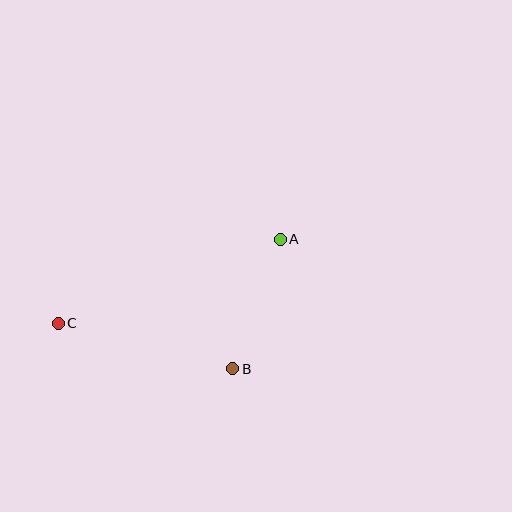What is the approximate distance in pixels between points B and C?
The distance between B and C is approximately 181 pixels.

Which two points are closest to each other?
Points A and B are closest to each other.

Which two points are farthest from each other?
Points A and C are farthest from each other.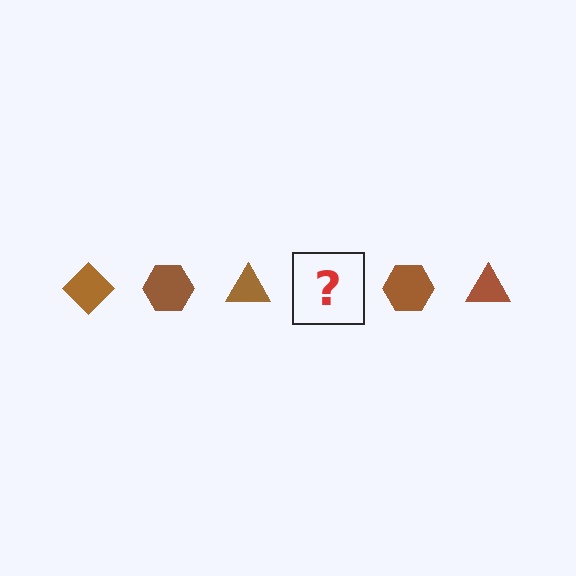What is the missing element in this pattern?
The missing element is a brown diamond.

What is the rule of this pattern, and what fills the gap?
The rule is that the pattern cycles through diamond, hexagon, triangle shapes in brown. The gap should be filled with a brown diamond.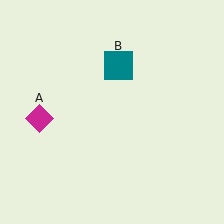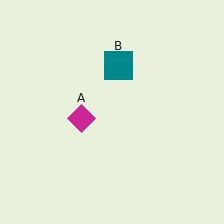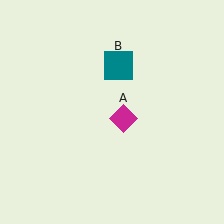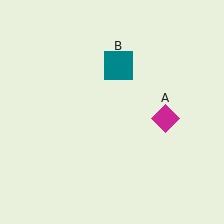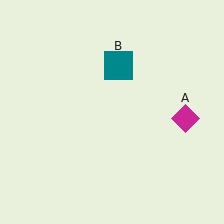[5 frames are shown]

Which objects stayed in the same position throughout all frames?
Teal square (object B) remained stationary.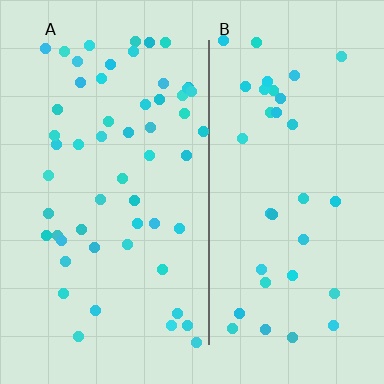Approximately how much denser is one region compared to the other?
Approximately 1.6× — region A over region B.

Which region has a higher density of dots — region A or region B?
A (the left).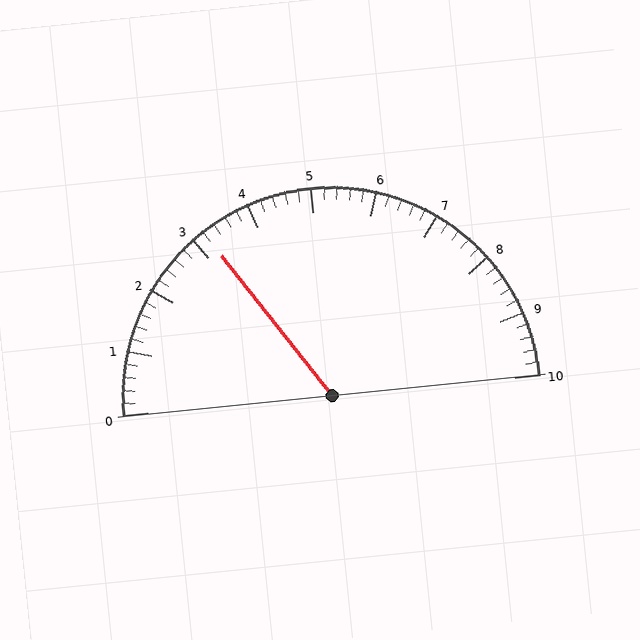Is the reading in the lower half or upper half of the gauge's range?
The reading is in the lower half of the range (0 to 10).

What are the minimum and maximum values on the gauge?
The gauge ranges from 0 to 10.